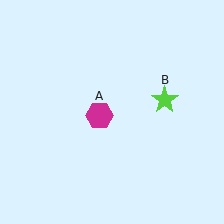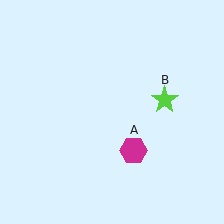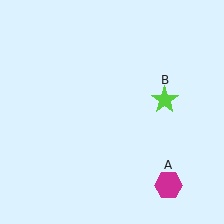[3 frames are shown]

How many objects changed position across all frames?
1 object changed position: magenta hexagon (object A).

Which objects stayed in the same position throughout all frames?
Lime star (object B) remained stationary.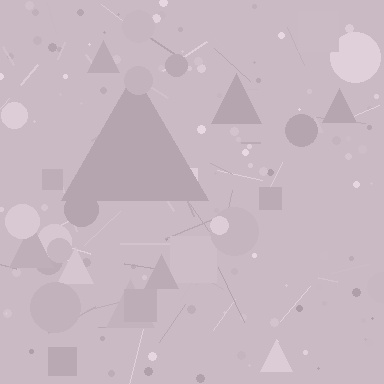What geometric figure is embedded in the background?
A triangle is embedded in the background.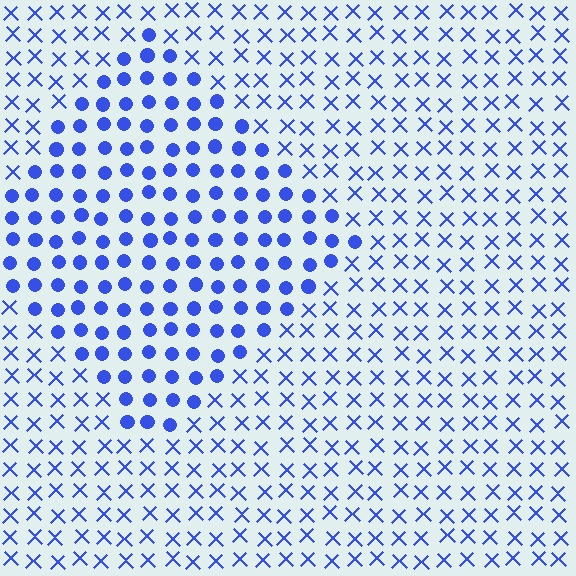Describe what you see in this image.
The image is filled with small blue elements arranged in a uniform grid. A diamond-shaped region contains circles, while the surrounding area contains X marks. The boundary is defined purely by the change in element shape.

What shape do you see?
I see a diamond.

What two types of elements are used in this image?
The image uses circles inside the diamond region and X marks outside it.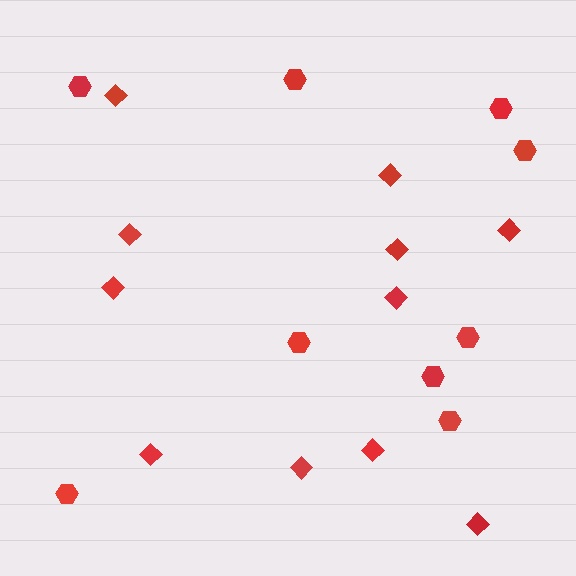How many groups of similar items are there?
There are 2 groups: one group of diamonds (11) and one group of hexagons (9).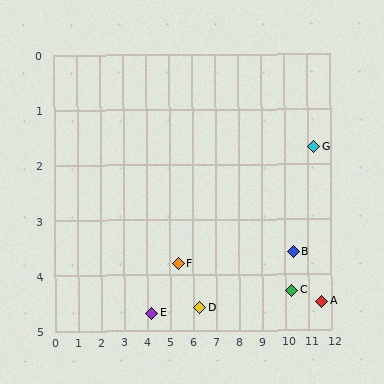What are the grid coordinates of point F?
Point F is at approximately (5.4, 3.8).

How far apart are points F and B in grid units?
Points F and B are about 5.0 grid units apart.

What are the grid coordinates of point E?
Point E is at approximately (4.2, 4.7).